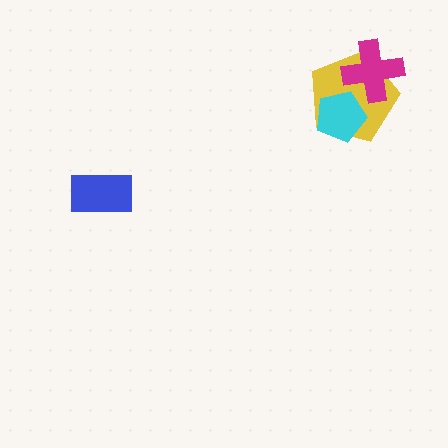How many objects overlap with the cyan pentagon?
1 object overlaps with the cyan pentagon.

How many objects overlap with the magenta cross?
1 object overlaps with the magenta cross.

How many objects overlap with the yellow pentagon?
2 objects overlap with the yellow pentagon.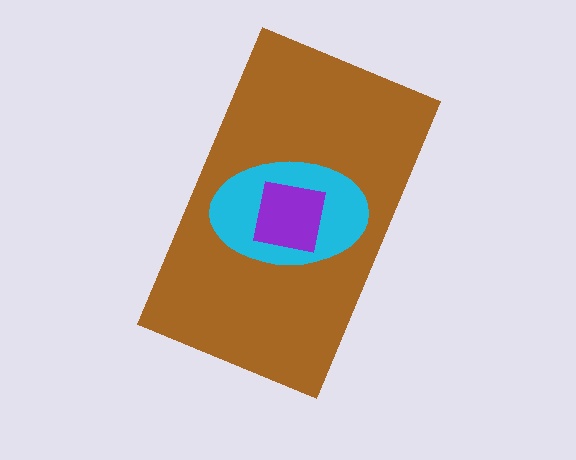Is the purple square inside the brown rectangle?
Yes.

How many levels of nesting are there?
3.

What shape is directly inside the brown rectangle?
The cyan ellipse.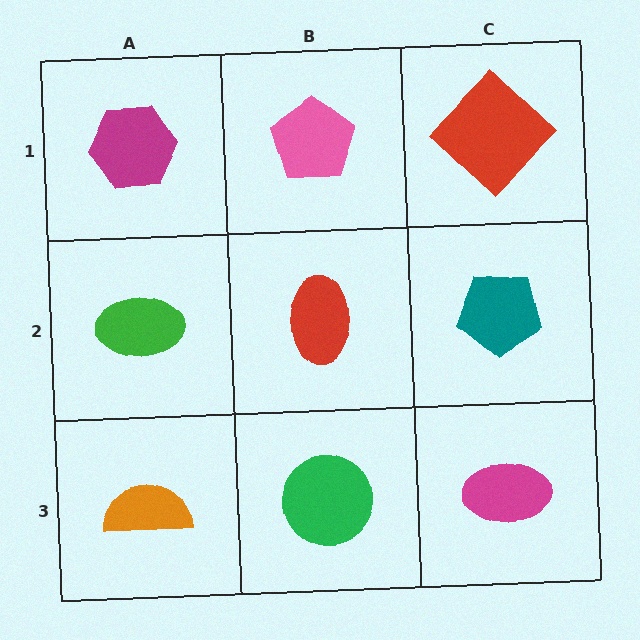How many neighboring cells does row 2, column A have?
3.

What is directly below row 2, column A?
An orange semicircle.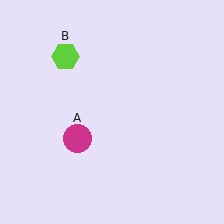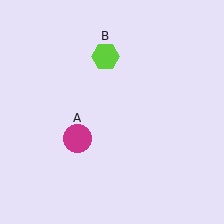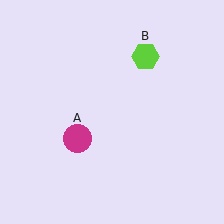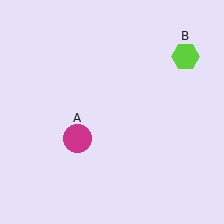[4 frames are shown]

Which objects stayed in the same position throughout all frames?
Magenta circle (object A) remained stationary.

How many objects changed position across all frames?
1 object changed position: lime hexagon (object B).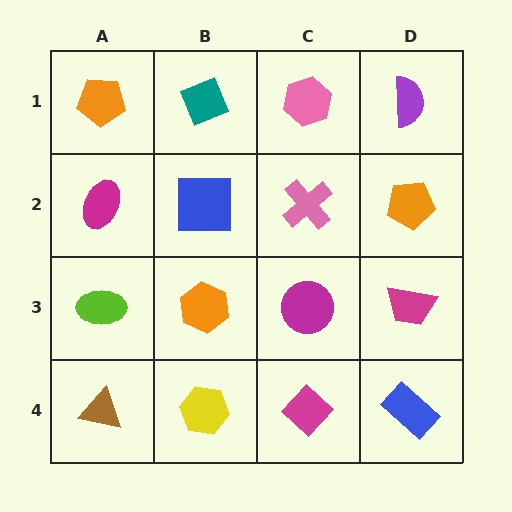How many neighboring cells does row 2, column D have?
3.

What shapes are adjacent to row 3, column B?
A blue square (row 2, column B), a yellow hexagon (row 4, column B), a lime ellipse (row 3, column A), a magenta circle (row 3, column C).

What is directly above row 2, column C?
A pink hexagon.